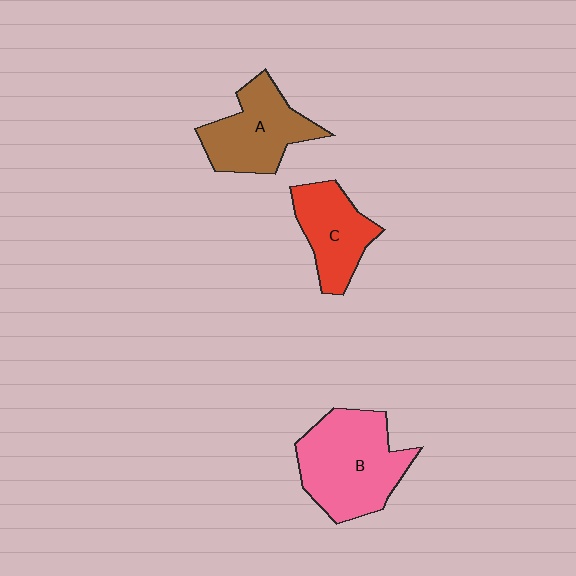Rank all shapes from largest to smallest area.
From largest to smallest: B (pink), A (brown), C (red).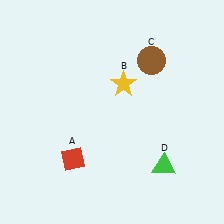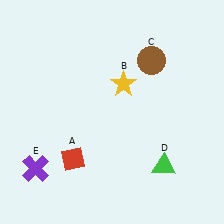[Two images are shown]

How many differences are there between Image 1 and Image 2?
There is 1 difference between the two images.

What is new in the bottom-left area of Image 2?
A purple cross (E) was added in the bottom-left area of Image 2.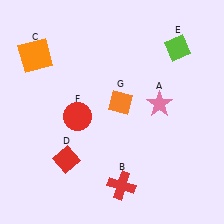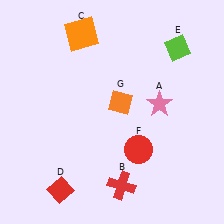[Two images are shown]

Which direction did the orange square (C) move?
The orange square (C) moved right.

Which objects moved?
The objects that moved are: the orange square (C), the red diamond (D), the red circle (F).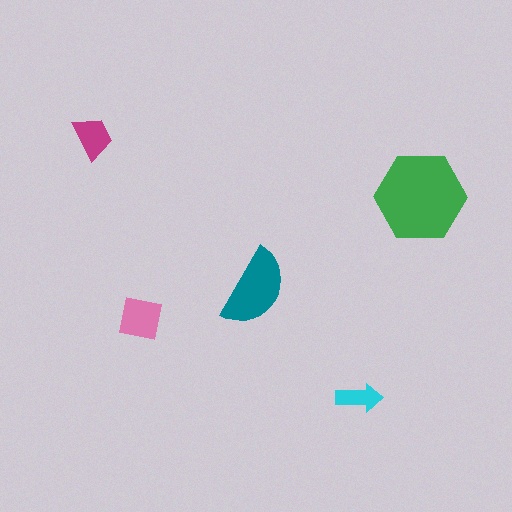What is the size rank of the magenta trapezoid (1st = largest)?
4th.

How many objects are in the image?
There are 5 objects in the image.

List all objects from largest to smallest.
The green hexagon, the teal semicircle, the pink square, the magenta trapezoid, the cyan arrow.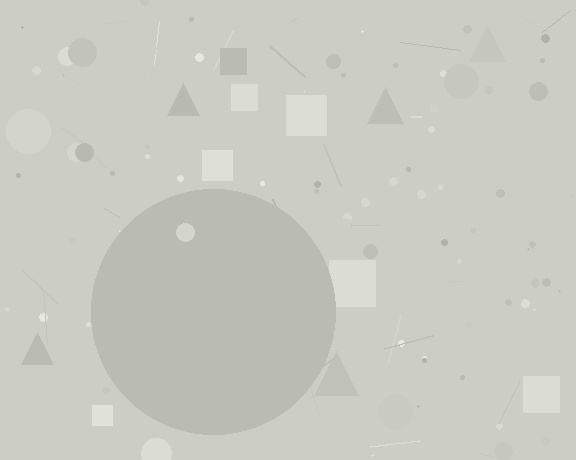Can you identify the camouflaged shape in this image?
The camouflaged shape is a circle.